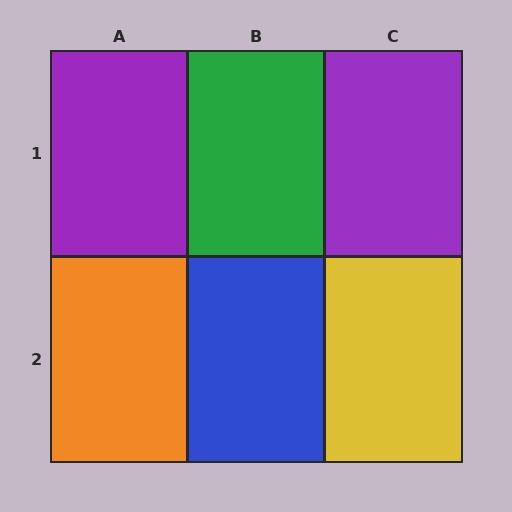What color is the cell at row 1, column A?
Purple.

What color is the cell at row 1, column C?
Purple.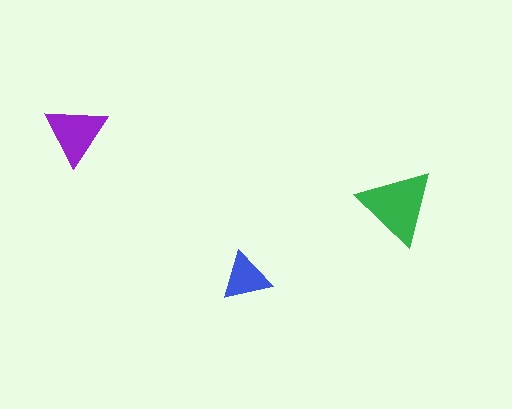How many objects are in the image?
There are 3 objects in the image.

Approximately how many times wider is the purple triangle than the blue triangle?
About 1.5 times wider.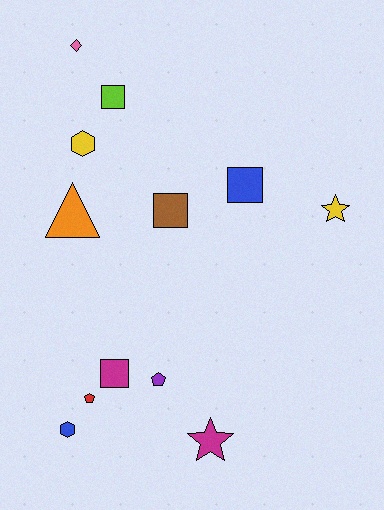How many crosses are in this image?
There are no crosses.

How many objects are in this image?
There are 12 objects.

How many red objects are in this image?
There is 1 red object.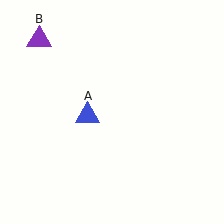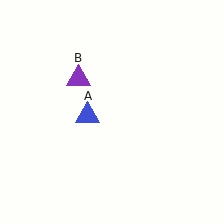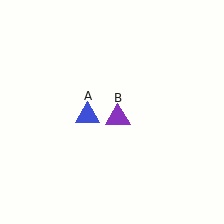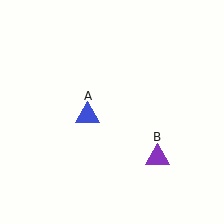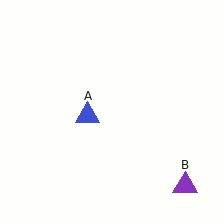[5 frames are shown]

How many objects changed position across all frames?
1 object changed position: purple triangle (object B).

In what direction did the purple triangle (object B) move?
The purple triangle (object B) moved down and to the right.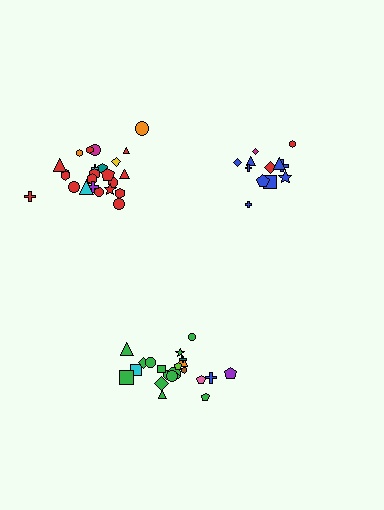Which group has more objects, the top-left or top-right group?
The top-left group.